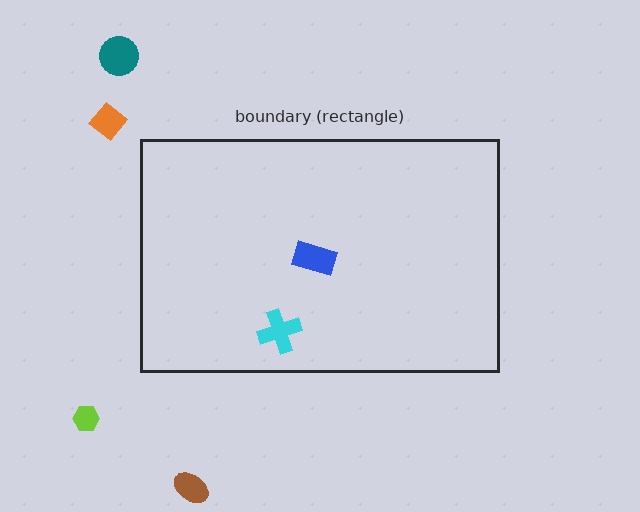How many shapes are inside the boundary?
2 inside, 4 outside.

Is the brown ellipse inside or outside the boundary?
Outside.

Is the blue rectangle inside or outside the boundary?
Inside.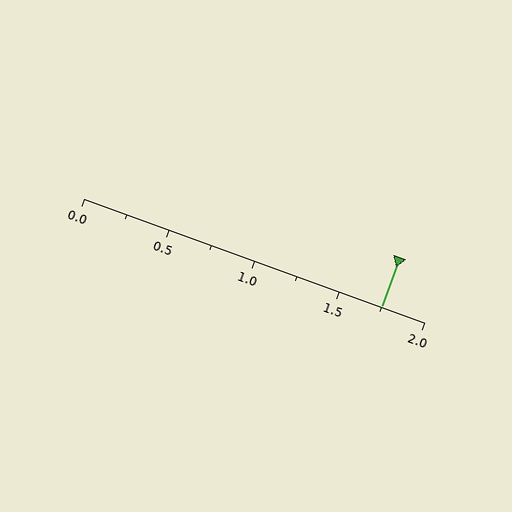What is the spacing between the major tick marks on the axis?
The major ticks are spaced 0.5 apart.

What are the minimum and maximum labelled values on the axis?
The axis runs from 0.0 to 2.0.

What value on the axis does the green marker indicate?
The marker indicates approximately 1.75.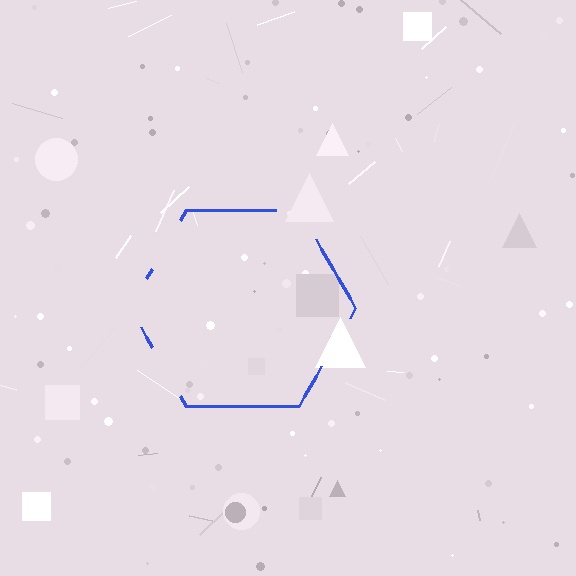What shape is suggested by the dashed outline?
The dashed outline suggests a hexagon.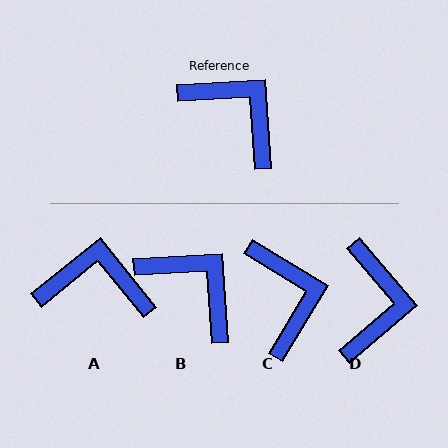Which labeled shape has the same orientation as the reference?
B.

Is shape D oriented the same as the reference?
No, it is off by about 54 degrees.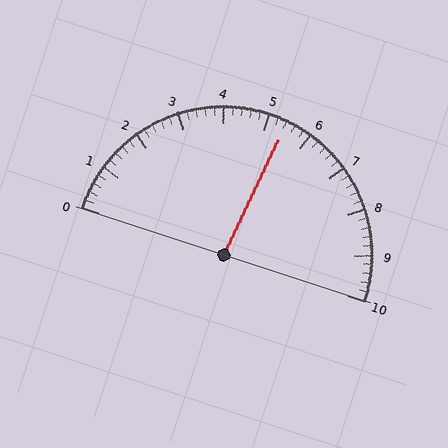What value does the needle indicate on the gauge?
The needle indicates approximately 5.4.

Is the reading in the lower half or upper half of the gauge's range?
The reading is in the upper half of the range (0 to 10).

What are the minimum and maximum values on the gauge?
The gauge ranges from 0 to 10.